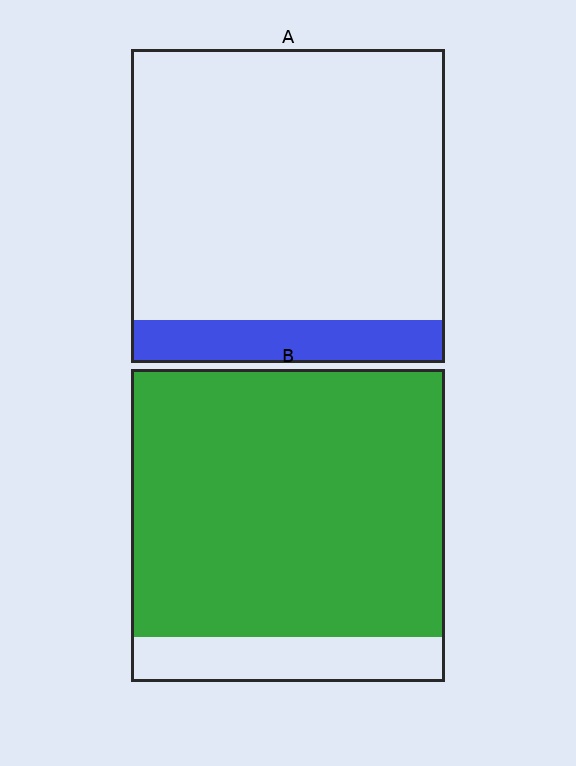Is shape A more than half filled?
No.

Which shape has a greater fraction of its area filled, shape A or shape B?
Shape B.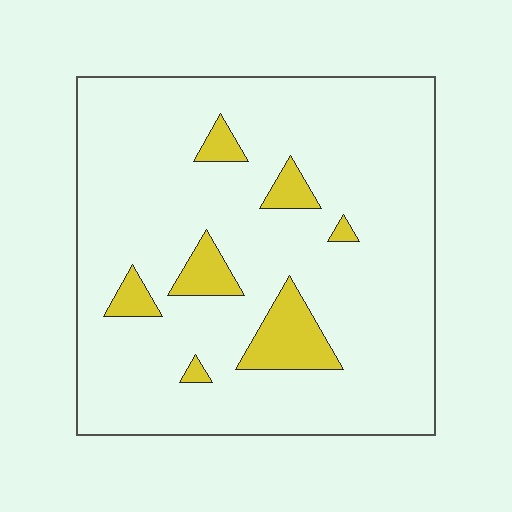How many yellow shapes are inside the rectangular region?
7.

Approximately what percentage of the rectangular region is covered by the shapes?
Approximately 10%.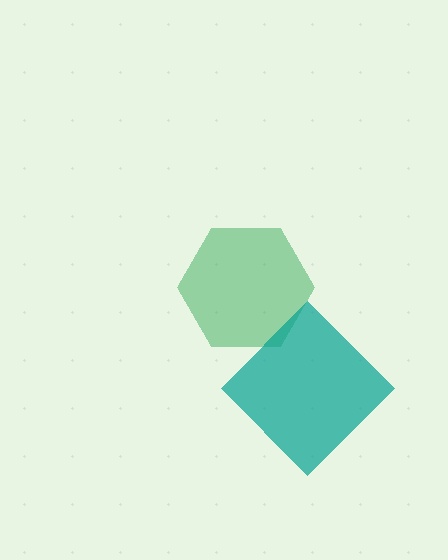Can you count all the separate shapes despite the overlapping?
Yes, there are 2 separate shapes.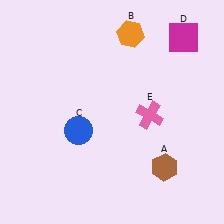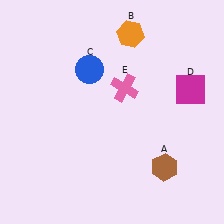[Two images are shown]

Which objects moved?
The objects that moved are: the blue circle (C), the magenta square (D), the pink cross (E).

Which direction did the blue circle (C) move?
The blue circle (C) moved up.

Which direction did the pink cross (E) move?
The pink cross (E) moved up.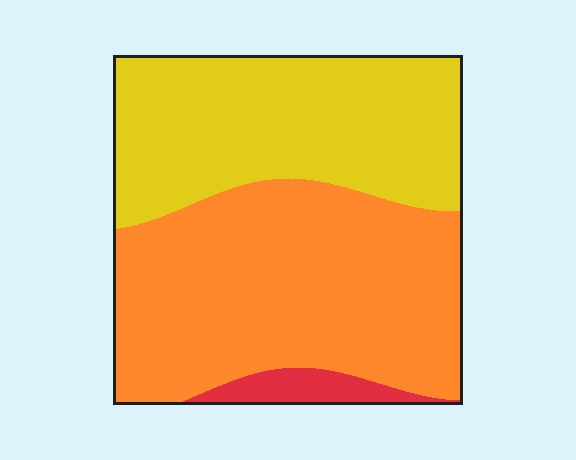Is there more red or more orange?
Orange.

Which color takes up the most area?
Orange, at roughly 55%.